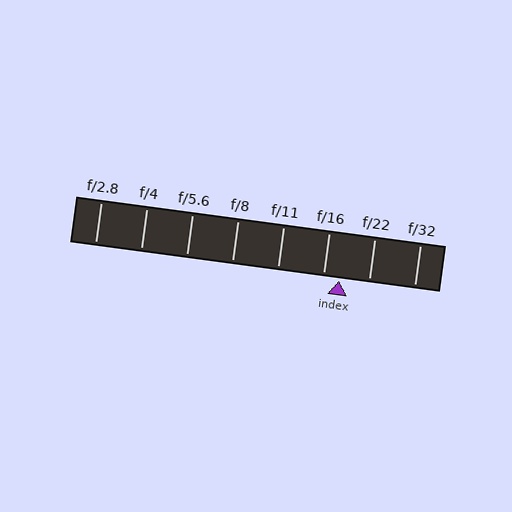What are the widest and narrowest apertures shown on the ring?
The widest aperture shown is f/2.8 and the narrowest is f/32.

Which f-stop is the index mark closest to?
The index mark is closest to f/16.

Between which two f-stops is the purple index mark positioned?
The index mark is between f/16 and f/22.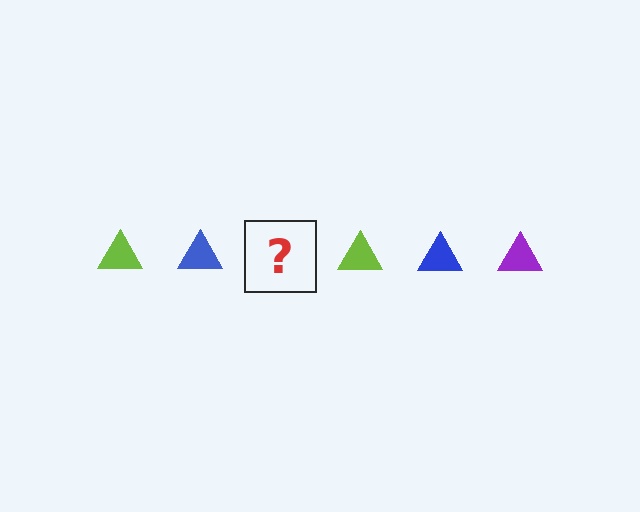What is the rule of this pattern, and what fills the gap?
The rule is that the pattern cycles through lime, blue, purple triangles. The gap should be filled with a purple triangle.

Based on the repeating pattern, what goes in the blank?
The blank should be a purple triangle.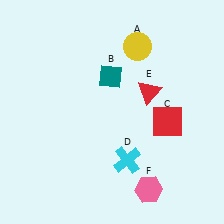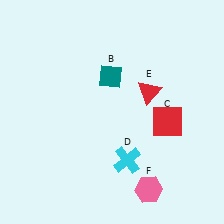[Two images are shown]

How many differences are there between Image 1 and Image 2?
There is 1 difference between the two images.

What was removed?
The yellow circle (A) was removed in Image 2.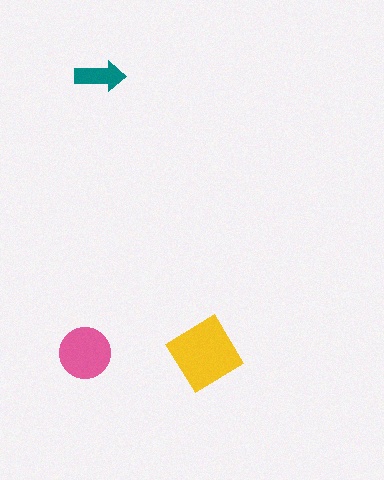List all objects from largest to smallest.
The yellow diamond, the pink circle, the teal arrow.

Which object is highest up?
The teal arrow is topmost.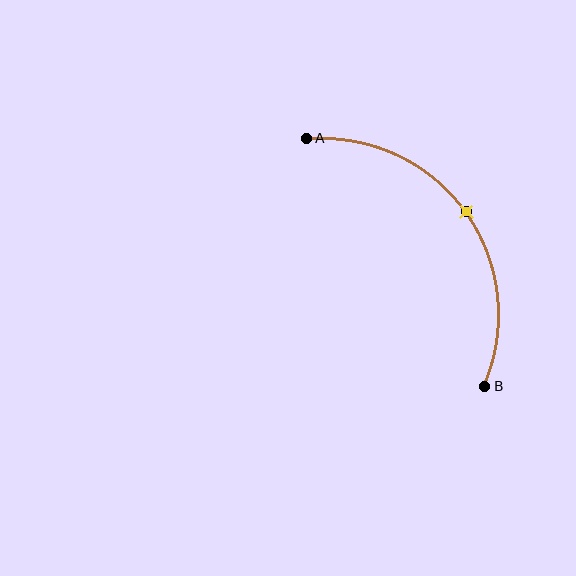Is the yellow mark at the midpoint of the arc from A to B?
Yes. The yellow mark lies on the arc at equal arc-length from both A and B — it is the arc midpoint.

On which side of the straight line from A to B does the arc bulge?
The arc bulges above and to the right of the straight line connecting A and B.